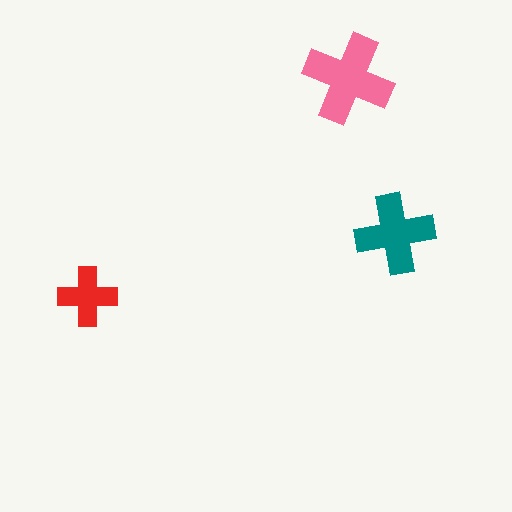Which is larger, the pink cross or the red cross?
The pink one.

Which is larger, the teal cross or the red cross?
The teal one.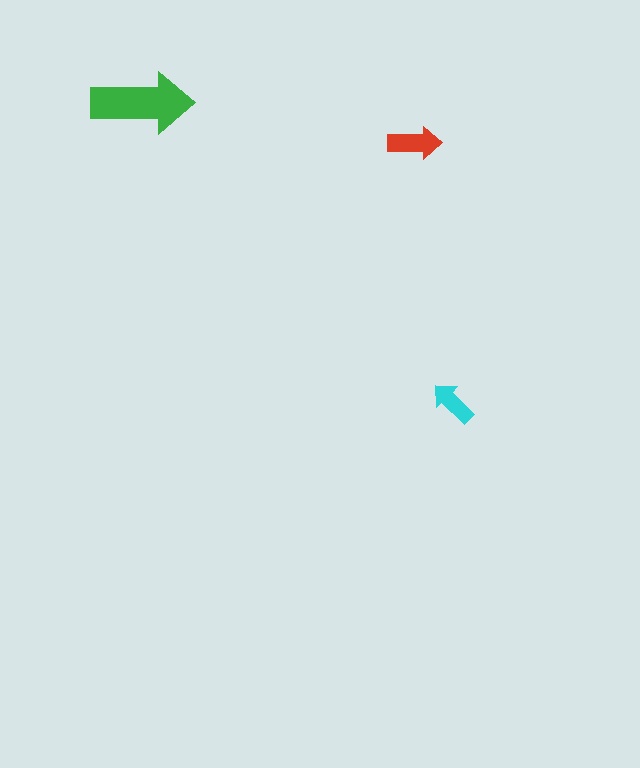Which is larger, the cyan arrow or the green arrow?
The green one.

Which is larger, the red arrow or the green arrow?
The green one.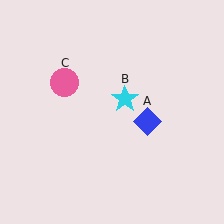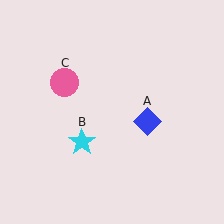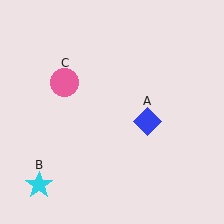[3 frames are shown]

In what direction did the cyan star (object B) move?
The cyan star (object B) moved down and to the left.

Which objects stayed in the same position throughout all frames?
Blue diamond (object A) and pink circle (object C) remained stationary.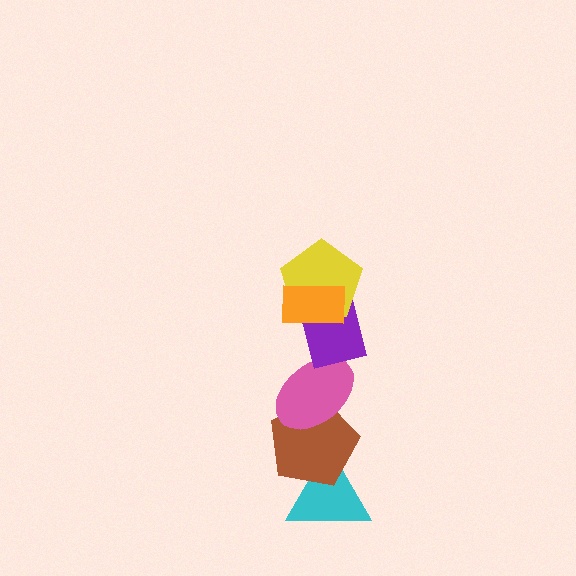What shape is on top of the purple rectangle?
The yellow pentagon is on top of the purple rectangle.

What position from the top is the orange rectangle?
The orange rectangle is 1st from the top.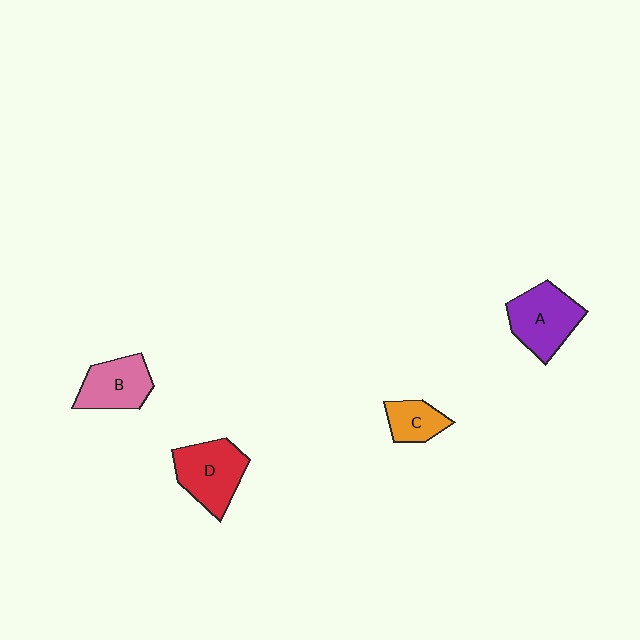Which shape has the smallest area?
Shape C (orange).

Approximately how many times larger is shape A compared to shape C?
Approximately 1.8 times.